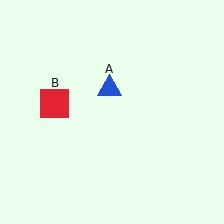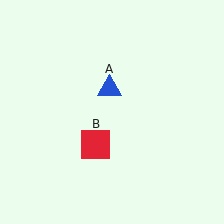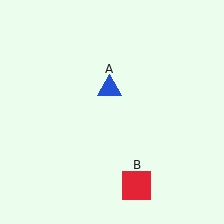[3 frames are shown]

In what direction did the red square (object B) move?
The red square (object B) moved down and to the right.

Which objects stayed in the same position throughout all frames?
Blue triangle (object A) remained stationary.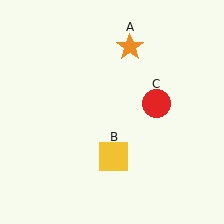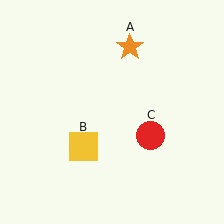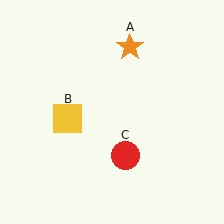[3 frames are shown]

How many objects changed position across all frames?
2 objects changed position: yellow square (object B), red circle (object C).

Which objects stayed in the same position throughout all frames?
Orange star (object A) remained stationary.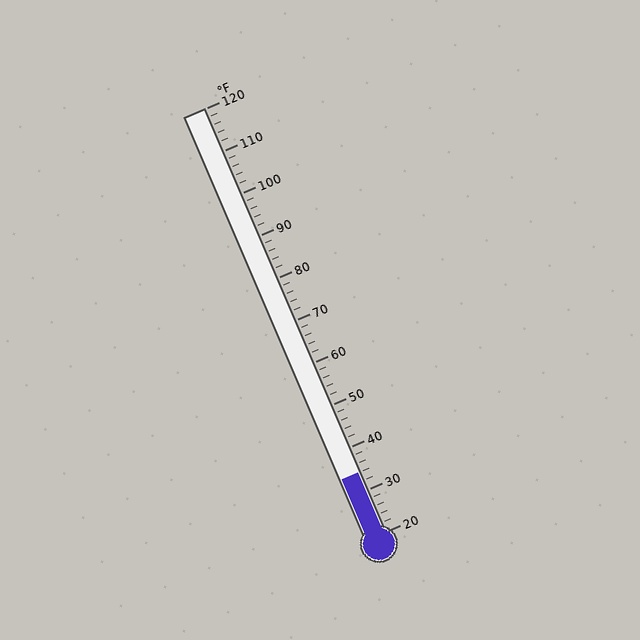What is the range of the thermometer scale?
The thermometer scale ranges from 20°F to 120°F.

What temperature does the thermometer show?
The thermometer shows approximately 34°F.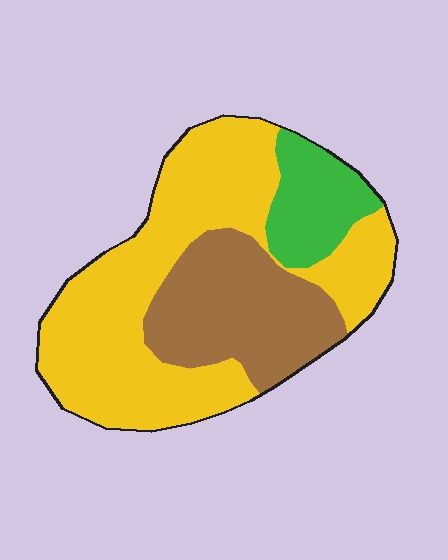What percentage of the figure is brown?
Brown covers 28% of the figure.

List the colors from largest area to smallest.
From largest to smallest: yellow, brown, green.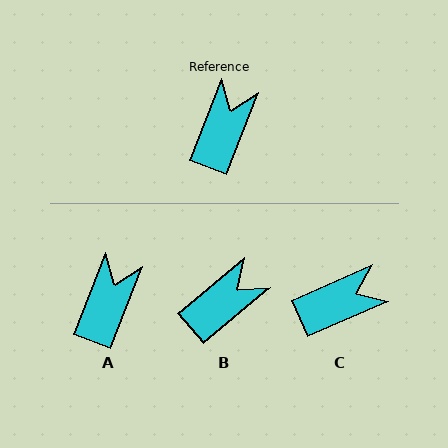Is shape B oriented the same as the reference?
No, it is off by about 29 degrees.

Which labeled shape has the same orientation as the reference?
A.